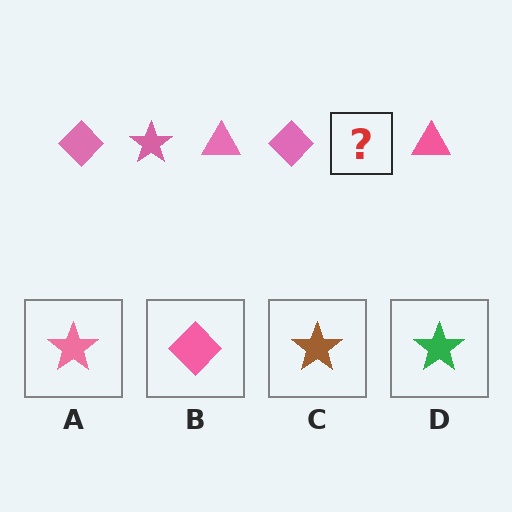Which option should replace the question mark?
Option A.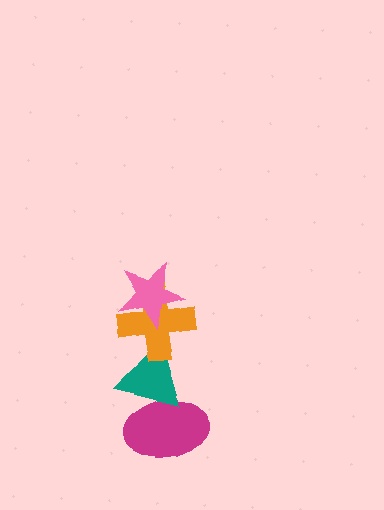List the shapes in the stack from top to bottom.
From top to bottom: the pink star, the orange cross, the teal triangle, the magenta ellipse.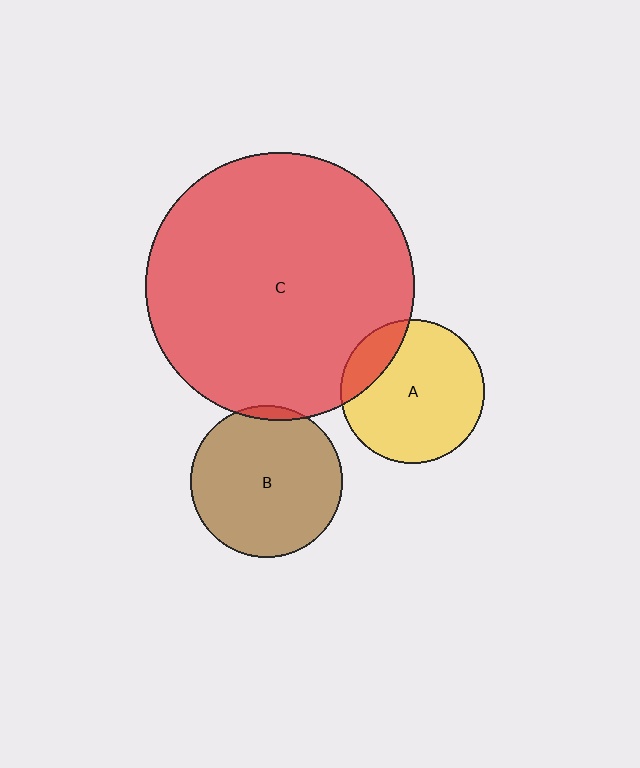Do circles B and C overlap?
Yes.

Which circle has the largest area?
Circle C (red).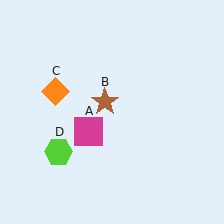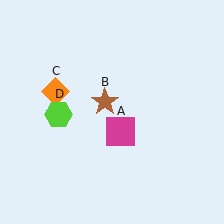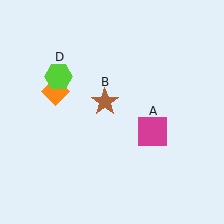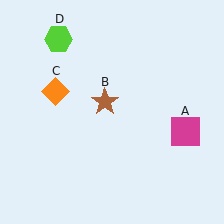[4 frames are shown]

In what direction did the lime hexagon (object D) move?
The lime hexagon (object D) moved up.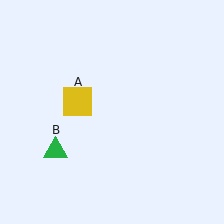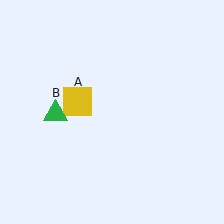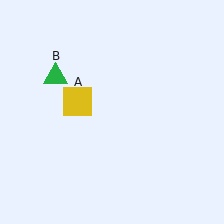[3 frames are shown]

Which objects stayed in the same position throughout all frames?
Yellow square (object A) remained stationary.